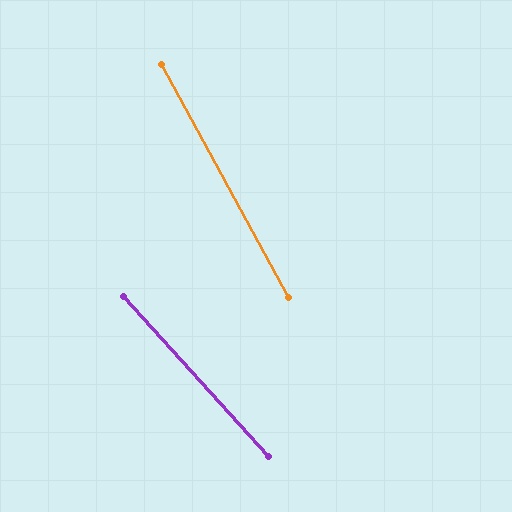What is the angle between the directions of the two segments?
Approximately 14 degrees.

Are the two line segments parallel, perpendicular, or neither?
Neither parallel nor perpendicular — they differ by about 14°.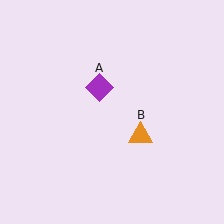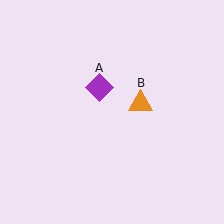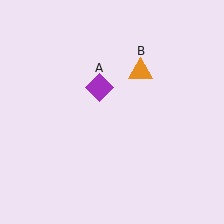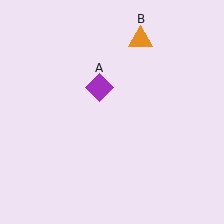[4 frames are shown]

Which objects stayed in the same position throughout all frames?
Purple diamond (object A) remained stationary.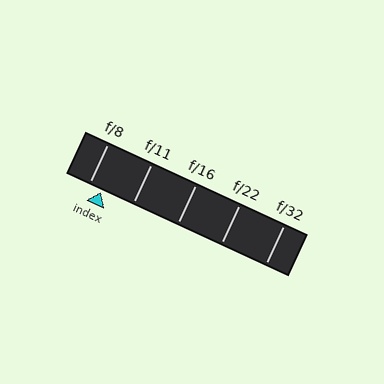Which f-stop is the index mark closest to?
The index mark is closest to f/8.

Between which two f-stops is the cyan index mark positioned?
The index mark is between f/8 and f/11.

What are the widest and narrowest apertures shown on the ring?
The widest aperture shown is f/8 and the narrowest is f/32.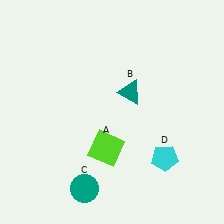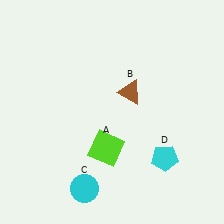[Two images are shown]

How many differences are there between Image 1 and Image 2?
There are 2 differences between the two images.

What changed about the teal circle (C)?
In Image 1, C is teal. In Image 2, it changed to cyan.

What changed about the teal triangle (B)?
In Image 1, B is teal. In Image 2, it changed to brown.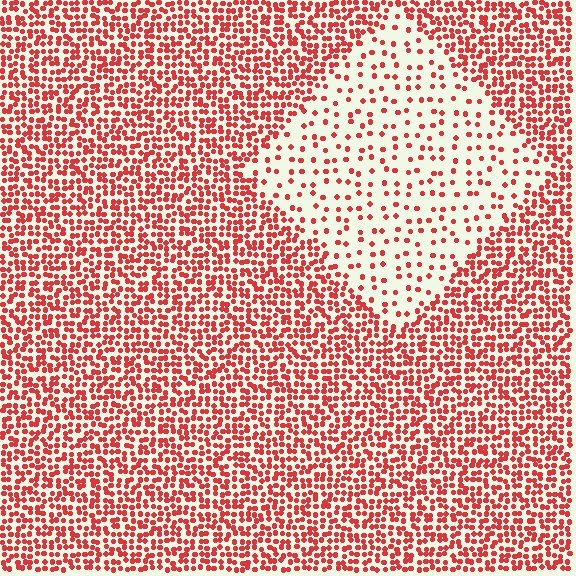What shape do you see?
I see a diamond.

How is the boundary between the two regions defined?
The boundary is defined by a change in element density (approximately 3.0x ratio). All elements are the same color, size, and shape.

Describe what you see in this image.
The image contains small red elements arranged at two different densities. A diamond-shaped region is visible where the elements are less densely packed than the surrounding area.